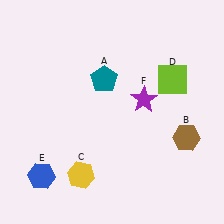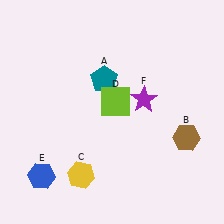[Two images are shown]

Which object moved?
The lime square (D) moved left.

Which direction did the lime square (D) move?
The lime square (D) moved left.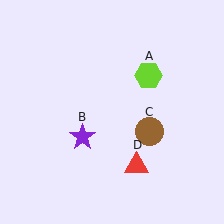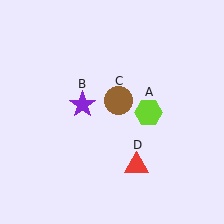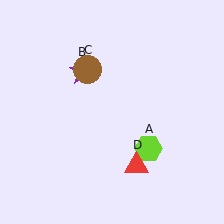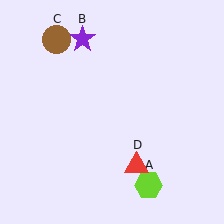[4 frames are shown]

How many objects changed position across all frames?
3 objects changed position: lime hexagon (object A), purple star (object B), brown circle (object C).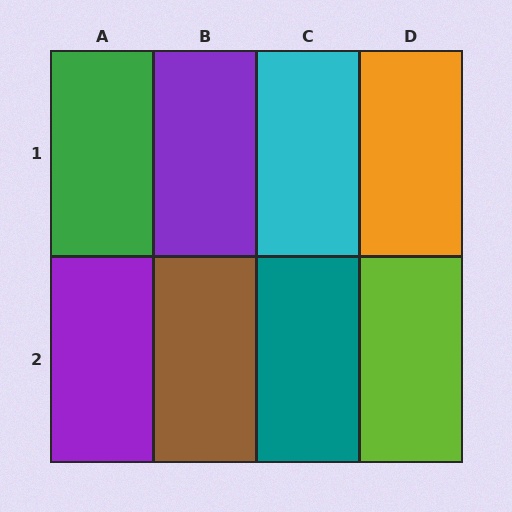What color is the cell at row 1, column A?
Green.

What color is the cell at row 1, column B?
Purple.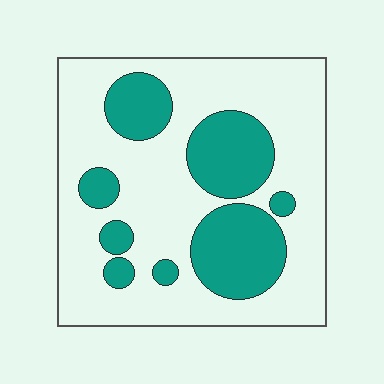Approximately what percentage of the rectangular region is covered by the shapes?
Approximately 30%.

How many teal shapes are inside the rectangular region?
8.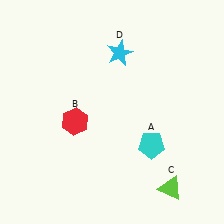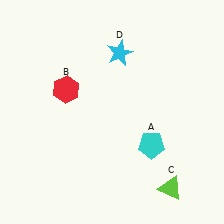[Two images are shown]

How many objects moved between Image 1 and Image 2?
1 object moved between the two images.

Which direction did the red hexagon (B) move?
The red hexagon (B) moved up.